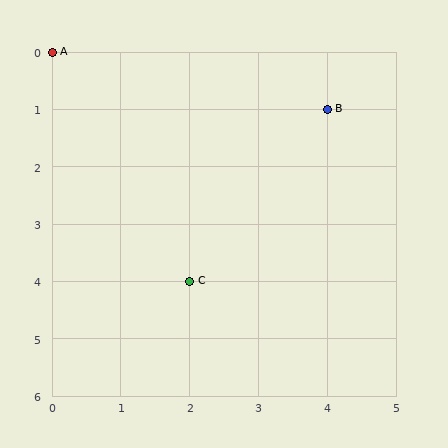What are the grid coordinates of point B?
Point B is at grid coordinates (4, 1).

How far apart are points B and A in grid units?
Points B and A are 4 columns and 1 row apart (about 4.1 grid units diagonally).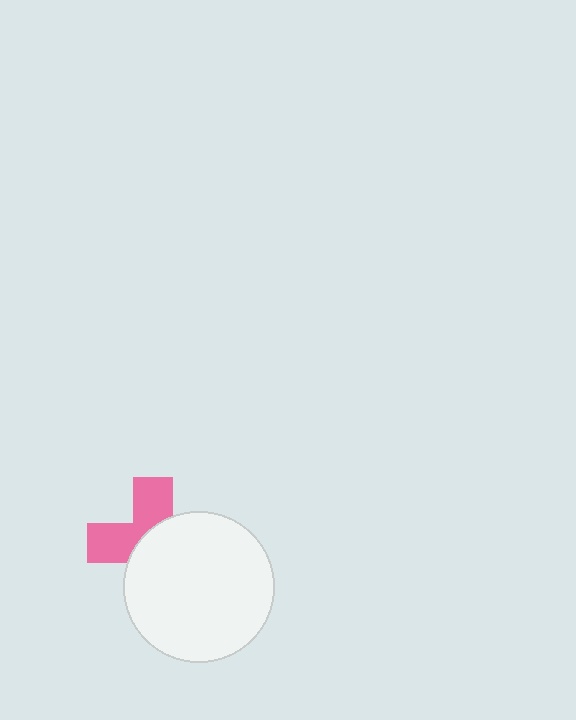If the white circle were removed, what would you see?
You would see the complete pink cross.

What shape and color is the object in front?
The object in front is a white circle.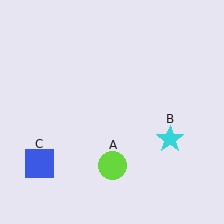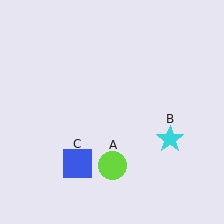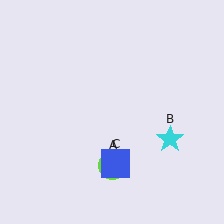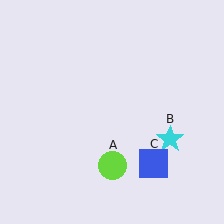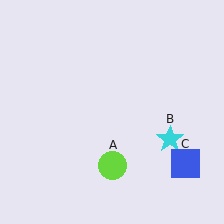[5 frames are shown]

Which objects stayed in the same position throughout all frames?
Lime circle (object A) and cyan star (object B) remained stationary.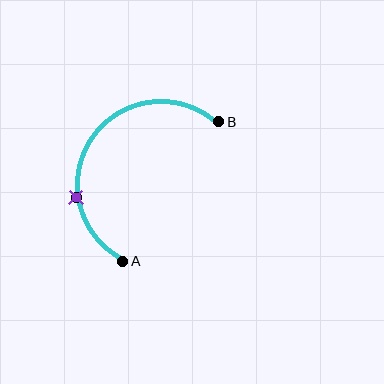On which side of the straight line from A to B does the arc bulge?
The arc bulges above and to the left of the straight line connecting A and B.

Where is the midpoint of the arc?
The arc midpoint is the point on the curve farthest from the straight line joining A and B. It sits above and to the left of that line.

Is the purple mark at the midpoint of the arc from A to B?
No. The purple mark lies on the arc but is closer to endpoint A. The arc midpoint would be at the point on the curve equidistant along the arc from both A and B.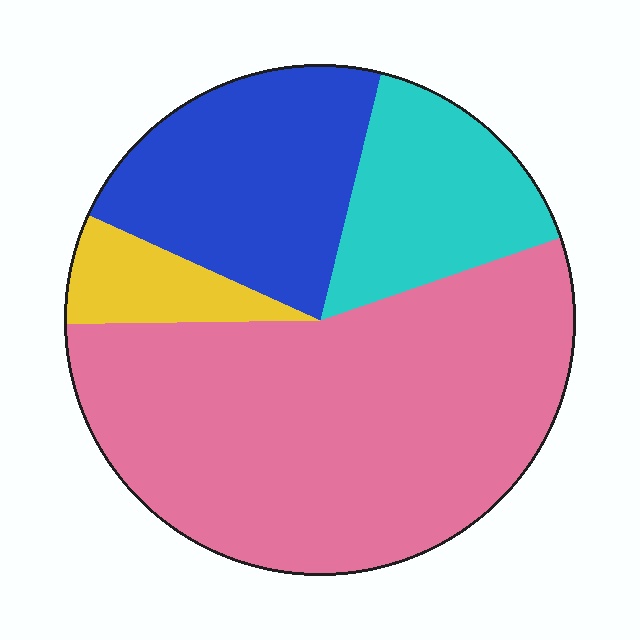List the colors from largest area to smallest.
From largest to smallest: pink, blue, cyan, yellow.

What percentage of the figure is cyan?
Cyan covers roughly 15% of the figure.